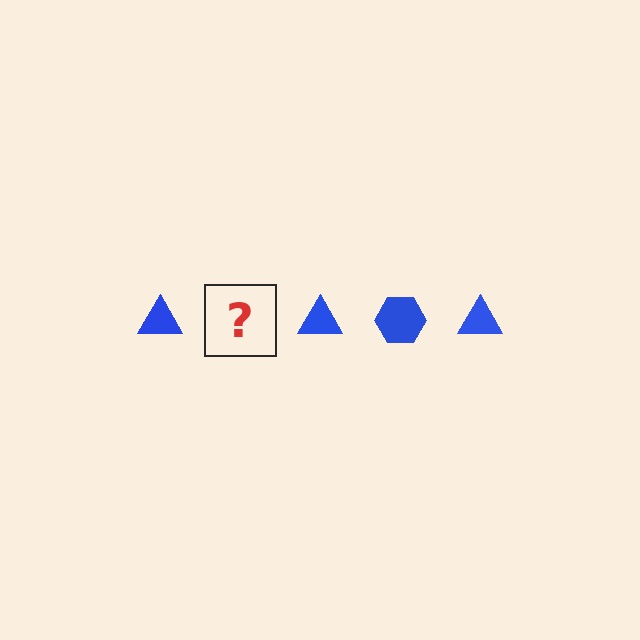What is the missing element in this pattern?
The missing element is a blue hexagon.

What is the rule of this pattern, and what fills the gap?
The rule is that the pattern cycles through triangle, hexagon shapes in blue. The gap should be filled with a blue hexagon.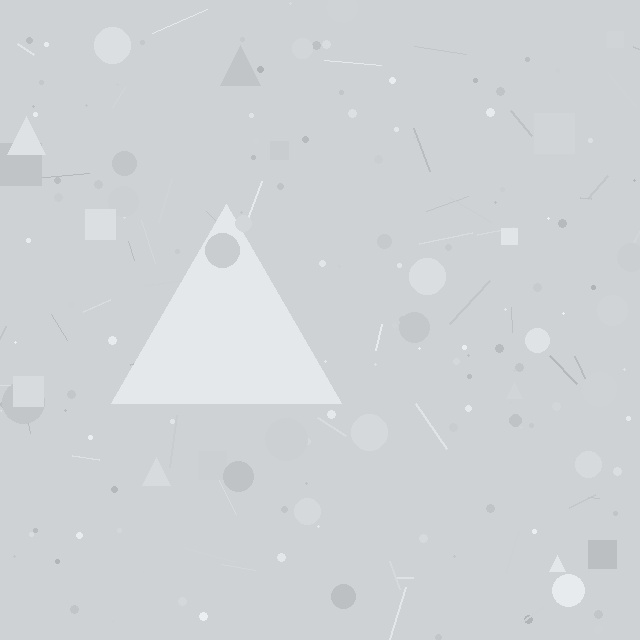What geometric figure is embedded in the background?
A triangle is embedded in the background.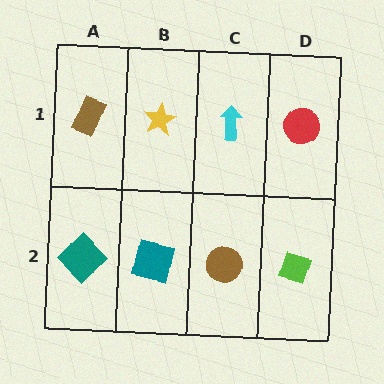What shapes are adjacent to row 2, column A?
A brown rectangle (row 1, column A), a teal square (row 2, column B).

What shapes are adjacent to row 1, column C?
A brown circle (row 2, column C), a yellow star (row 1, column B), a red circle (row 1, column D).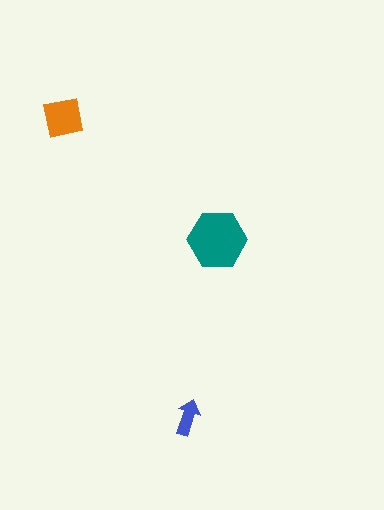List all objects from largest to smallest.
The teal hexagon, the orange square, the blue arrow.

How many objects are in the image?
There are 3 objects in the image.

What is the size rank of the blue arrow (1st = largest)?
3rd.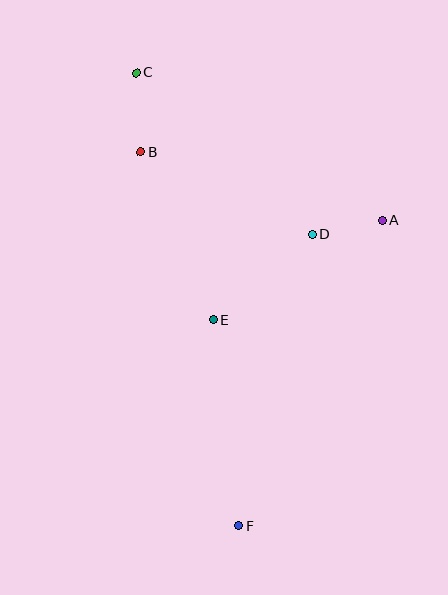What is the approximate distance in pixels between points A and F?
The distance between A and F is approximately 337 pixels.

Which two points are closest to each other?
Points A and D are closest to each other.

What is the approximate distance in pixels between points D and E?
The distance between D and E is approximately 130 pixels.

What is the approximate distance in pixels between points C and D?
The distance between C and D is approximately 239 pixels.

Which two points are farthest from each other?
Points C and F are farthest from each other.